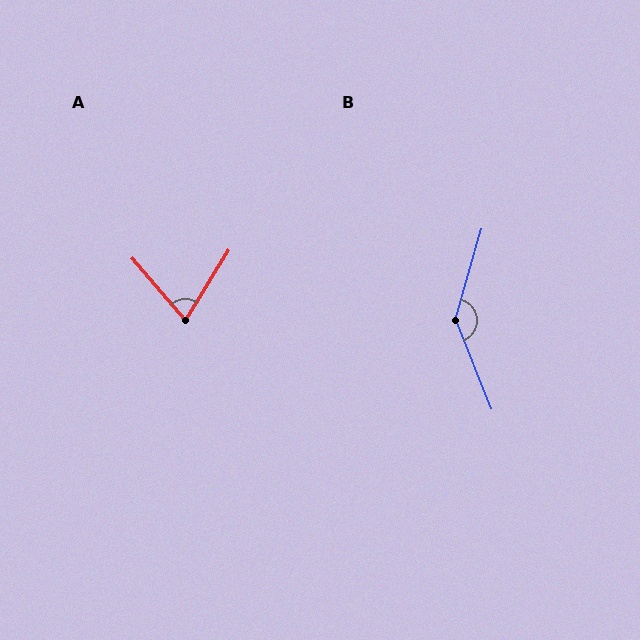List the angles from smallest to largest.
A (73°), B (142°).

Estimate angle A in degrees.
Approximately 73 degrees.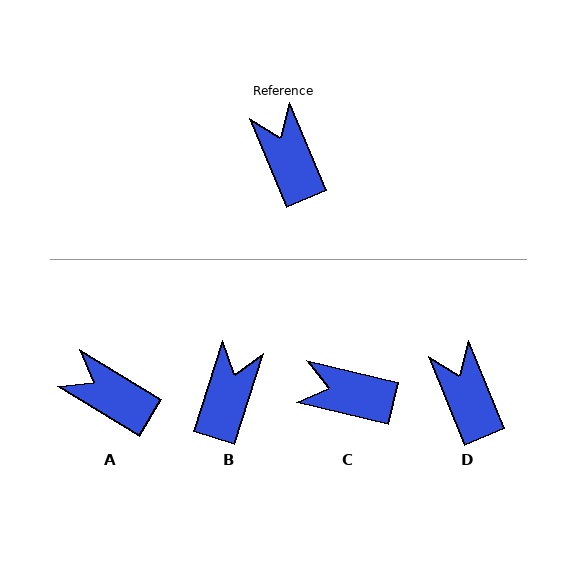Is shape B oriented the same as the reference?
No, it is off by about 40 degrees.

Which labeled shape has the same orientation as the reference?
D.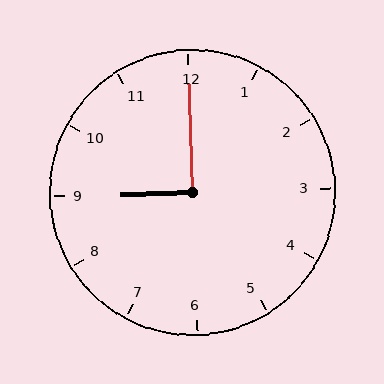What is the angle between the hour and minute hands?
Approximately 90 degrees.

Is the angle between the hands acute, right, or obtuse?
It is right.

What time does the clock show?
9:00.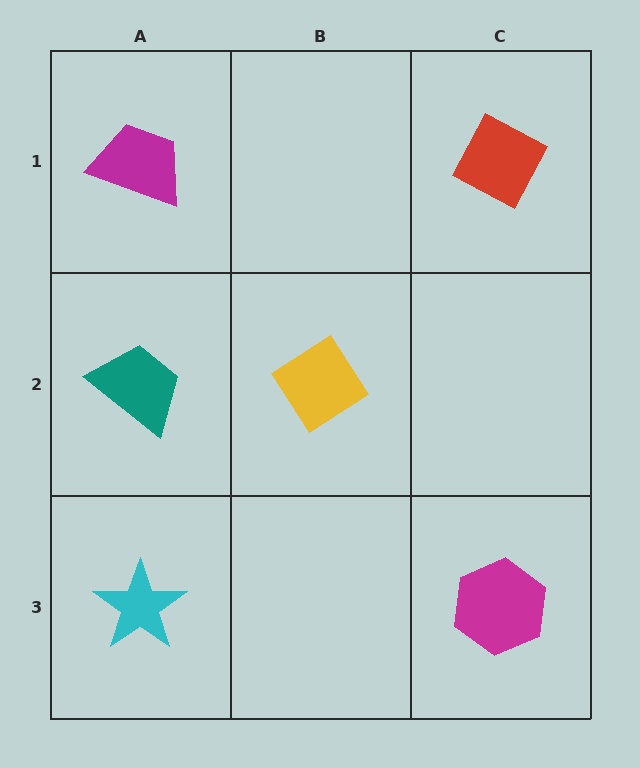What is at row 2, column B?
A yellow diamond.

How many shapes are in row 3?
2 shapes.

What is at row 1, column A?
A magenta trapezoid.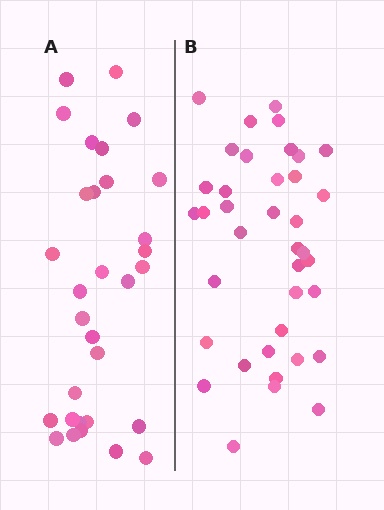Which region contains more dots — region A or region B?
Region B (the right region) has more dots.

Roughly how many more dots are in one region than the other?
Region B has roughly 8 or so more dots than region A.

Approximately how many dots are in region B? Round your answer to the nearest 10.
About 40 dots. (The exact count is 38, which rounds to 40.)